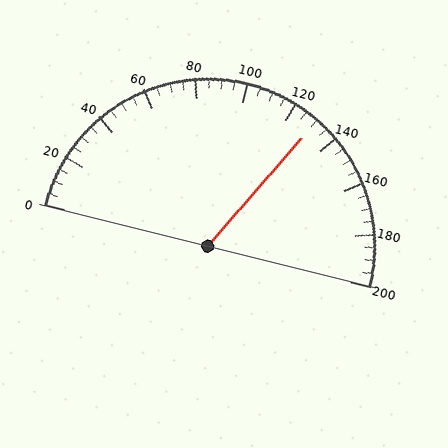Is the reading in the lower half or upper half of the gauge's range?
The reading is in the upper half of the range (0 to 200).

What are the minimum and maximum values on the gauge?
The gauge ranges from 0 to 200.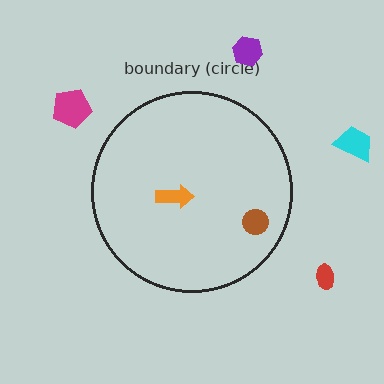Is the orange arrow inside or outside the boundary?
Inside.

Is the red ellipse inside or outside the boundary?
Outside.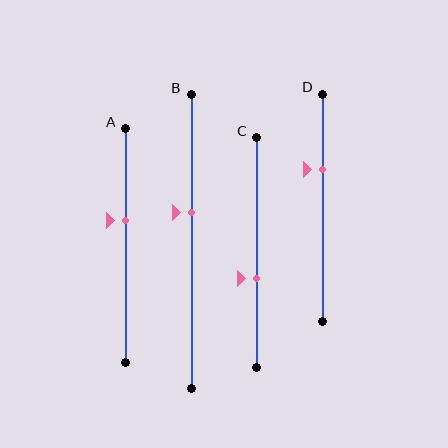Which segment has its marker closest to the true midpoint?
Segment B has its marker closest to the true midpoint.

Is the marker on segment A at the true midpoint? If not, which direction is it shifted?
No, the marker on segment A is shifted upward by about 11% of the segment length.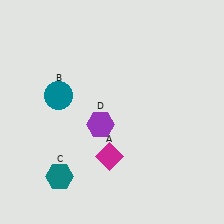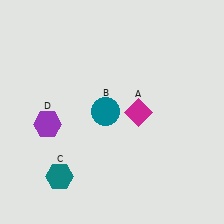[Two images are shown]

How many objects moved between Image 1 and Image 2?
3 objects moved between the two images.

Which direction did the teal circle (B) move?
The teal circle (B) moved right.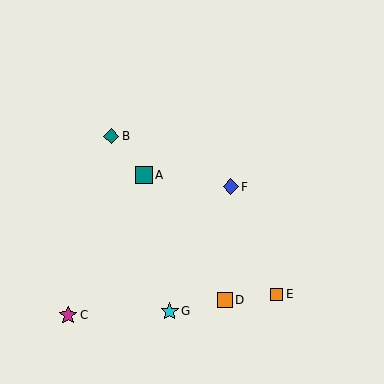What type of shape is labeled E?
Shape E is an orange square.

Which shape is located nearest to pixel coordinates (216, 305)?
The orange square (labeled D) at (225, 300) is nearest to that location.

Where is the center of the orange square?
The center of the orange square is at (277, 294).